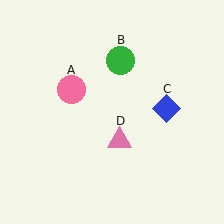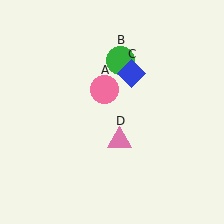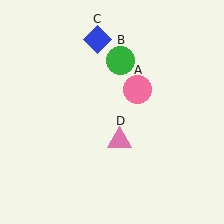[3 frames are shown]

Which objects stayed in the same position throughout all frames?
Green circle (object B) and pink triangle (object D) remained stationary.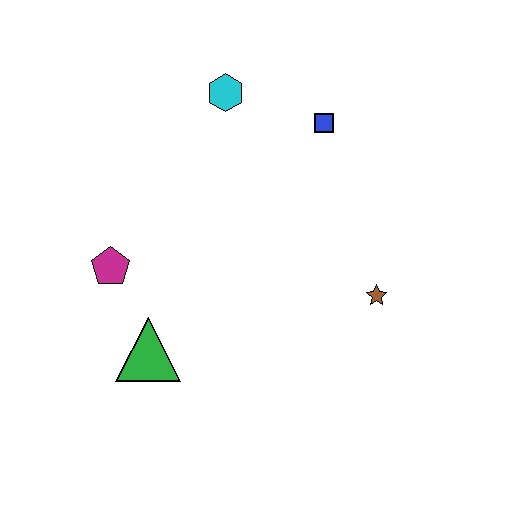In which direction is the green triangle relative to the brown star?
The green triangle is to the left of the brown star.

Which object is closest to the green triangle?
The magenta pentagon is closest to the green triangle.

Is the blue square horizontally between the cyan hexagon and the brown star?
Yes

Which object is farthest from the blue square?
The green triangle is farthest from the blue square.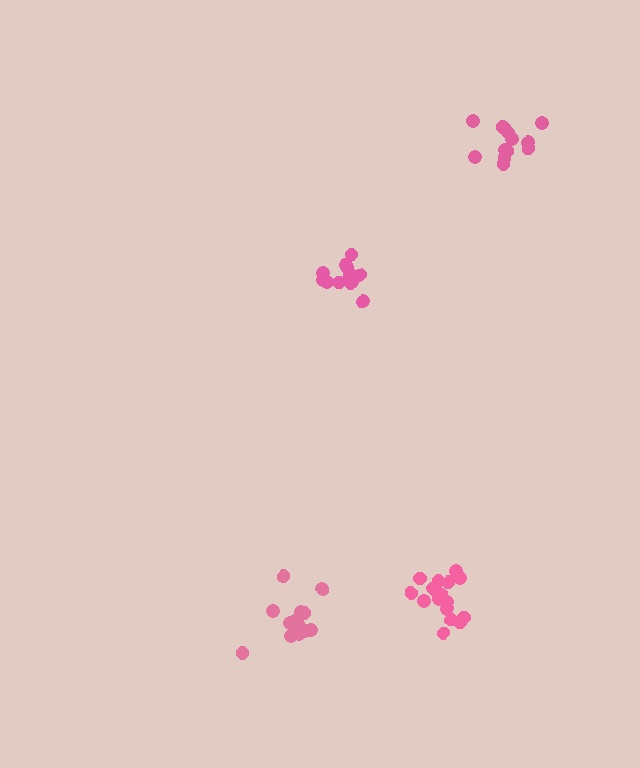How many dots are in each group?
Group 1: 17 dots, Group 2: 13 dots, Group 3: 14 dots, Group 4: 13 dots (57 total).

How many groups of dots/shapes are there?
There are 4 groups.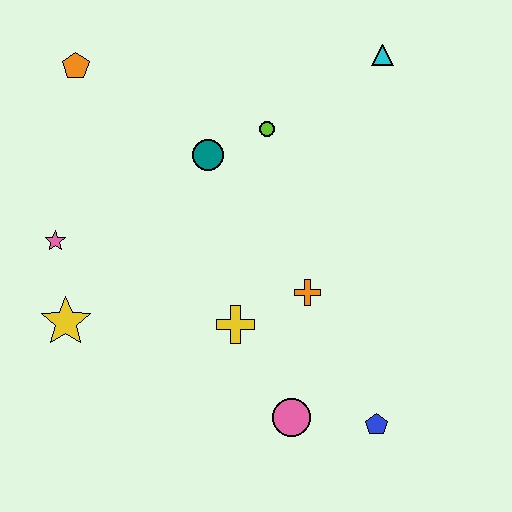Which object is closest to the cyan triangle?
The lime circle is closest to the cyan triangle.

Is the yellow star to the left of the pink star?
No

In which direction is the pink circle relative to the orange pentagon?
The pink circle is below the orange pentagon.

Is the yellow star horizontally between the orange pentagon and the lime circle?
No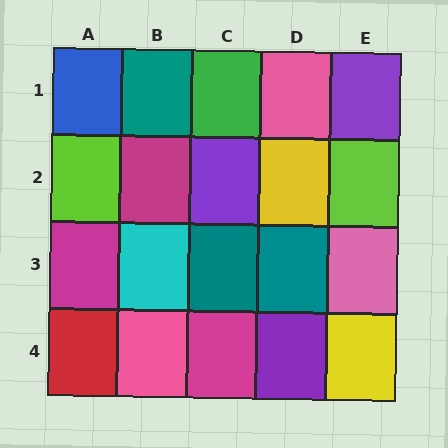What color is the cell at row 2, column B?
Magenta.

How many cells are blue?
1 cell is blue.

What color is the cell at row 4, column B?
Pink.